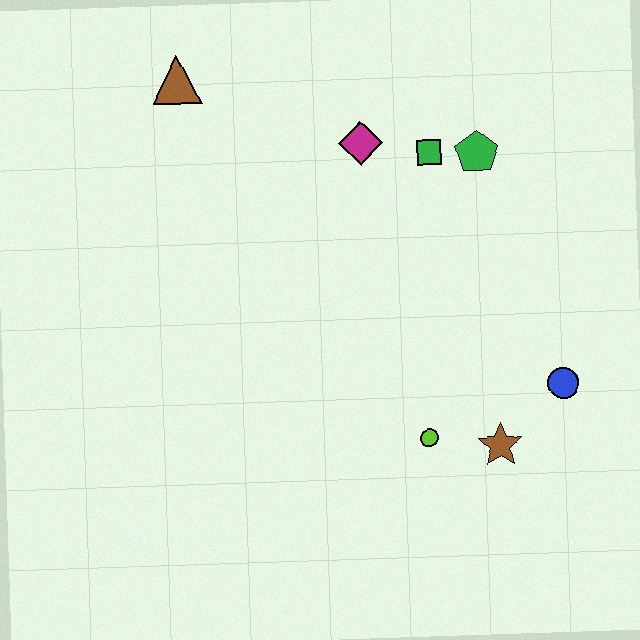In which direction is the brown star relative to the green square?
The brown star is below the green square.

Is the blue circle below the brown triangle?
Yes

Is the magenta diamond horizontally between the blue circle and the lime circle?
No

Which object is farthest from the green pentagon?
The brown triangle is farthest from the green pentagon.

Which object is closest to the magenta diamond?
The green square is closest to the magenta diamond.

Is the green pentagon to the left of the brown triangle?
No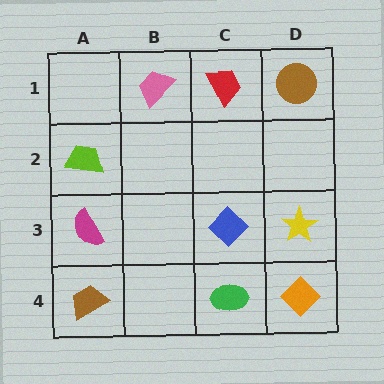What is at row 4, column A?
A brown trapezoid.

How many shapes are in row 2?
1 shape.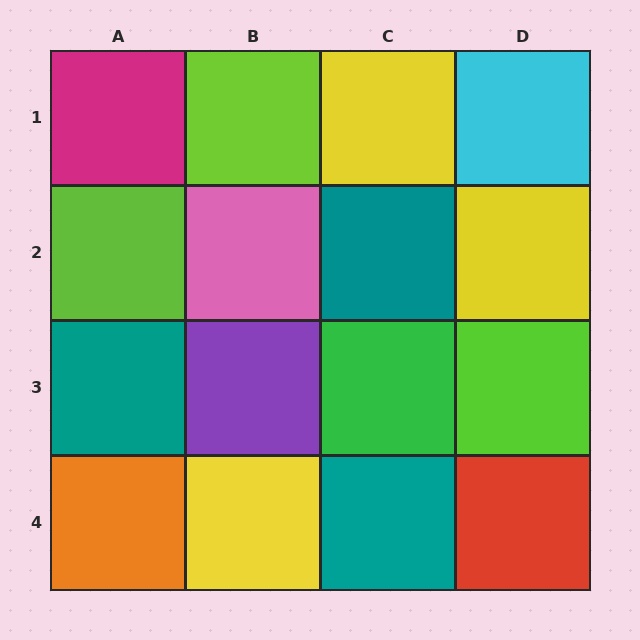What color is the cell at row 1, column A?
Magenta.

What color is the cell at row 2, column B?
Pink.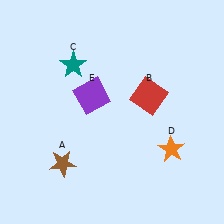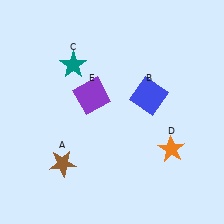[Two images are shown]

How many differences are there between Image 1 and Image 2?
There is 1 difference between the two images.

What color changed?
The square (B) changed from red in Image 1 to blue in Image 2.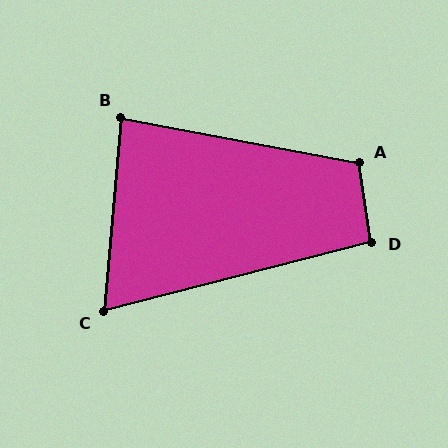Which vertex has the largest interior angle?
A, at approximately 109 degrees.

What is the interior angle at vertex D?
Approximately 96 degrees (obtuse).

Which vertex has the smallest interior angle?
C, at approximately 71 degrees.